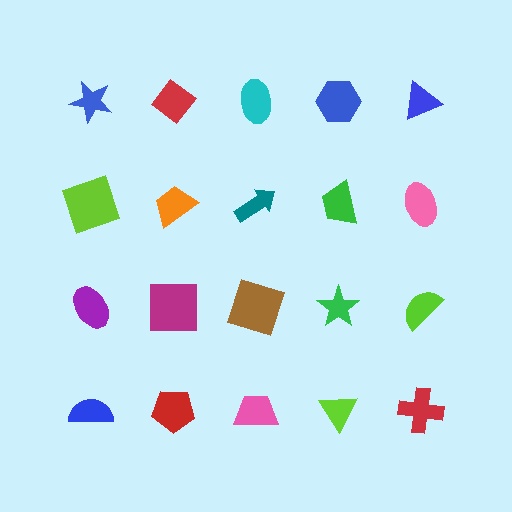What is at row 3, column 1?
A purple ellipse.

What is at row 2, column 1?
A lime square.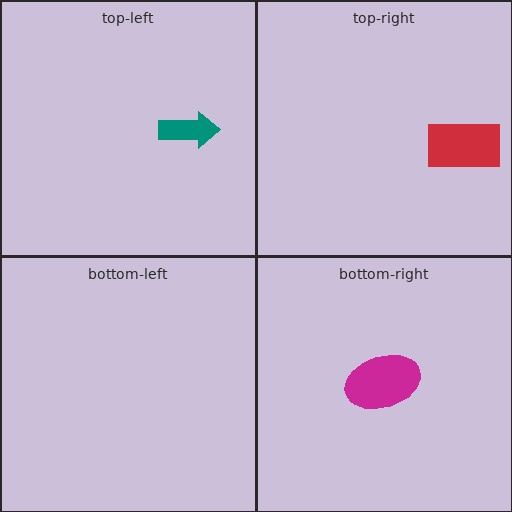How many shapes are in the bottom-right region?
1.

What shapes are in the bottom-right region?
The magenta ellipse.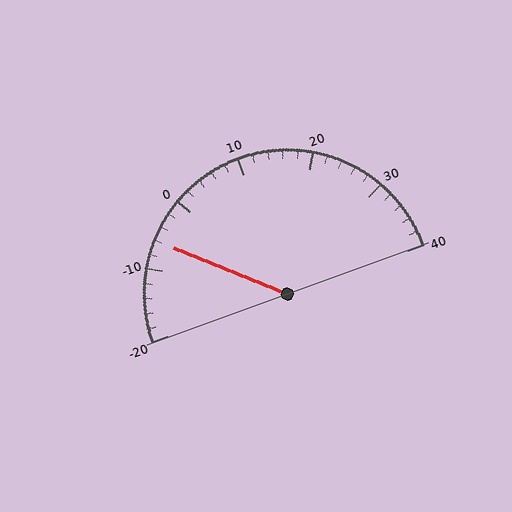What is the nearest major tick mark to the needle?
The nearest major tick mark is -10.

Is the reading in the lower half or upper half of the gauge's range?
The reading is in the lower half of the range (-20 to 40).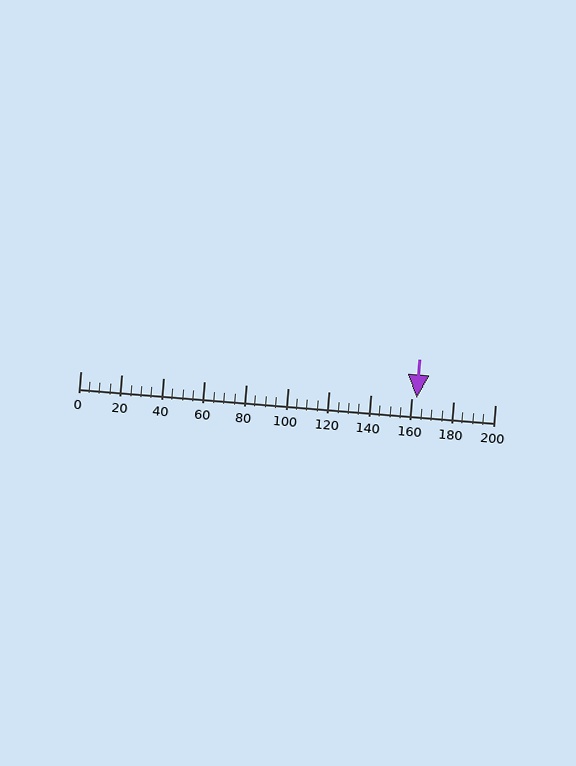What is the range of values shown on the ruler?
The ruler shows values from 0 to 200.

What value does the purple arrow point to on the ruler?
The purple arrow points to approximately 162.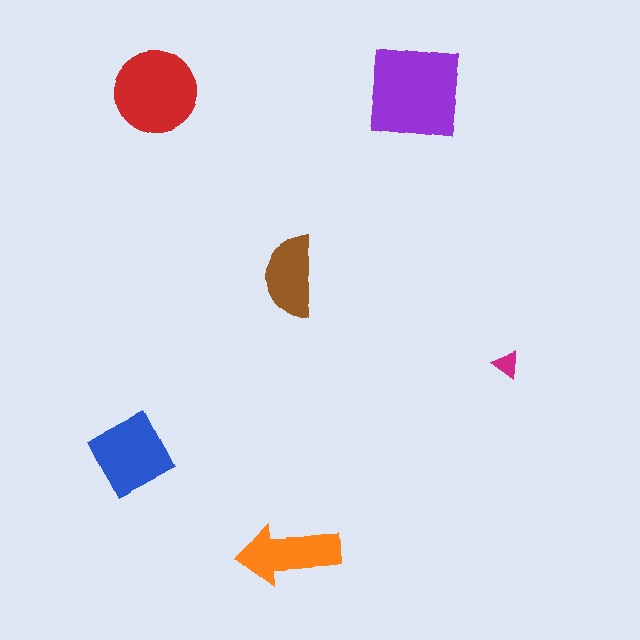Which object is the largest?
The purple square.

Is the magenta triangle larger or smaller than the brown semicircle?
Smaller.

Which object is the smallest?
The magenta triangle.